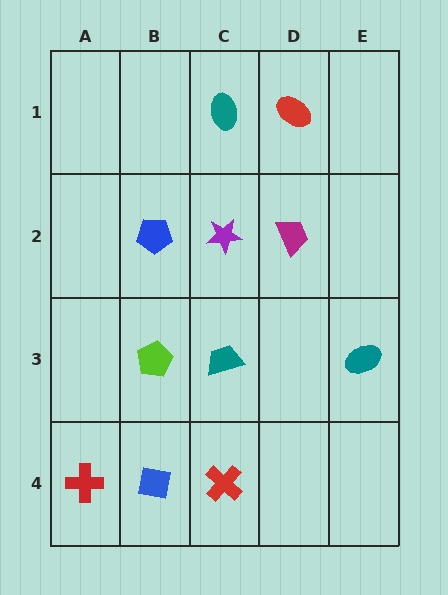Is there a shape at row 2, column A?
No, that cell is empty.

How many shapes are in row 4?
3 shapes.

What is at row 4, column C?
A red cross.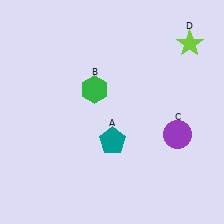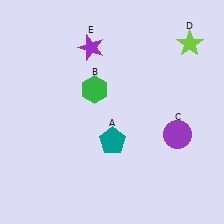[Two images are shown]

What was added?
A purple star (E) was added in Image 2.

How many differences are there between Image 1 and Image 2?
There is 1 difference between the two images.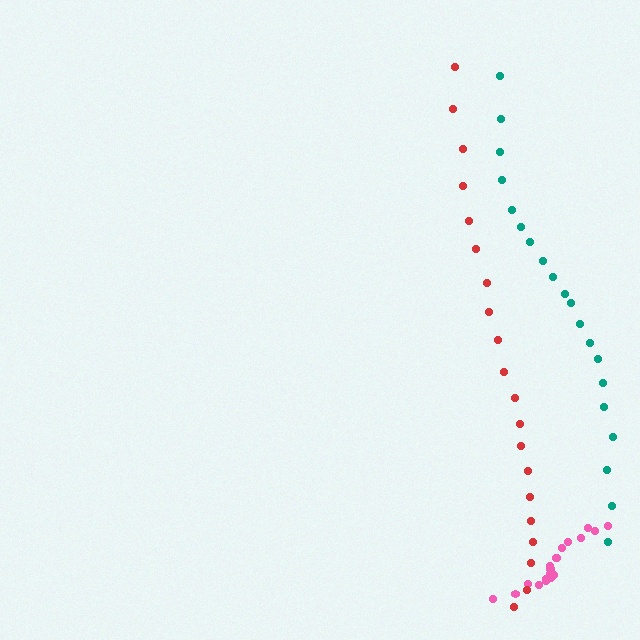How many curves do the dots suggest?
There are 3 distinct paths.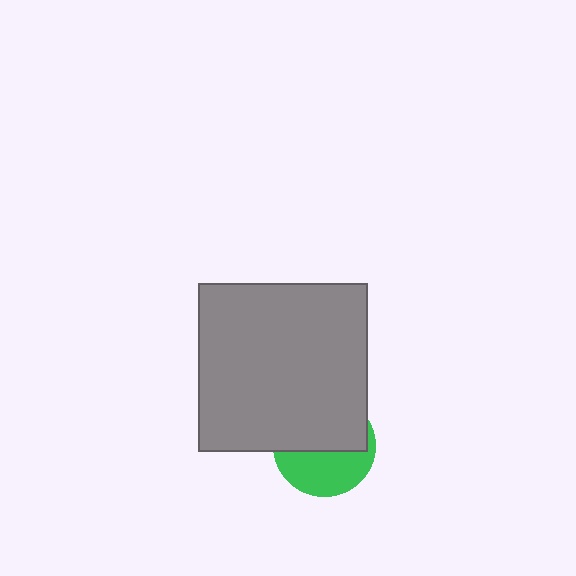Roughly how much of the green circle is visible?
About half of it is visible (roughly 46%).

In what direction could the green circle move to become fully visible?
The green circle could move down. That would shift it out from behind the gray square entirely.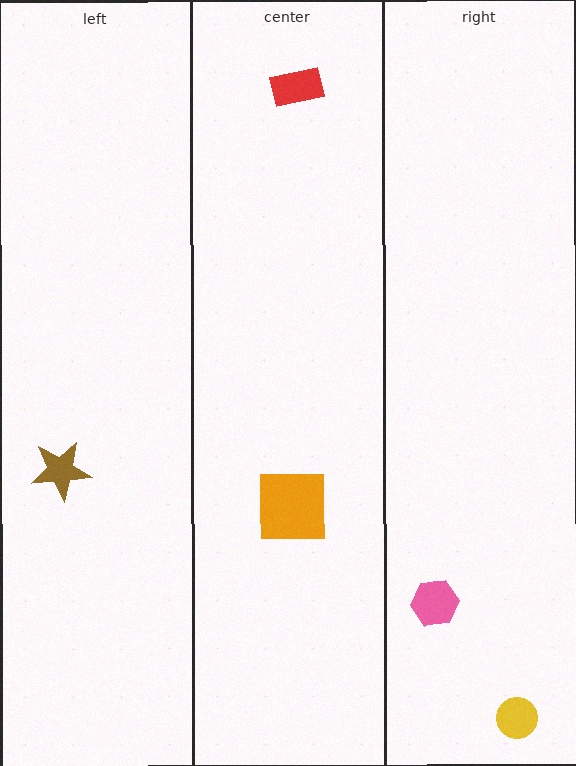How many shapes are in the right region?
2.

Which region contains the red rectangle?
The center region.